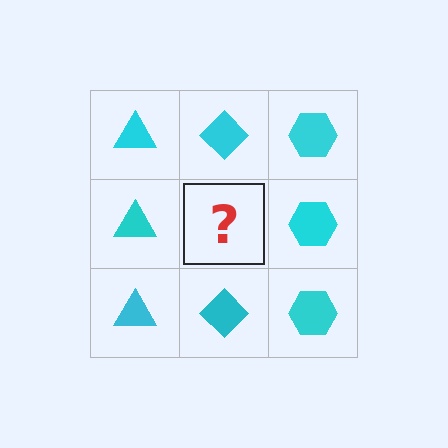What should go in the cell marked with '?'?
The missing cell should contain a cyan diamond.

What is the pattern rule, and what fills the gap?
The rule is that each column has a consistent shape. The gap should be filled with a cyan diamond.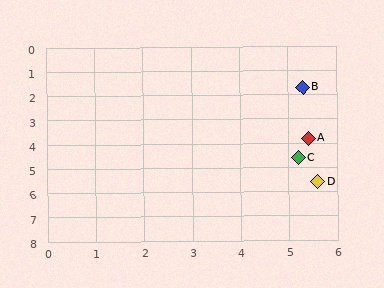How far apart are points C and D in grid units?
Points C and D are about 1.1 grid units apart.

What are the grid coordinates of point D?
Point D is at approximately (5.6, 5.6).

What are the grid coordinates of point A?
Point A is at approximately (5.4, 3.8).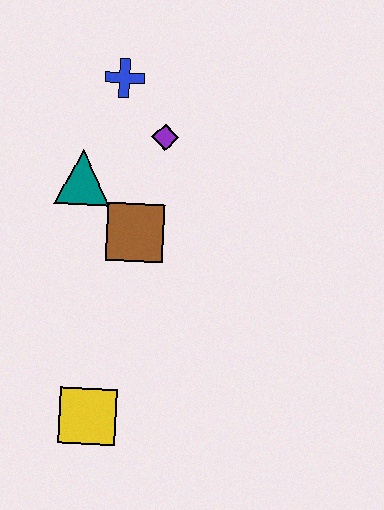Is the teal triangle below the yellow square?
No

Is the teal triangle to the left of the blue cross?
Yes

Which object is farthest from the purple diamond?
The yellow square is farthest from the purple diamond.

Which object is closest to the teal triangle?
The brown square is closest to the teal triangle.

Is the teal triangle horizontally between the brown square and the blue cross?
No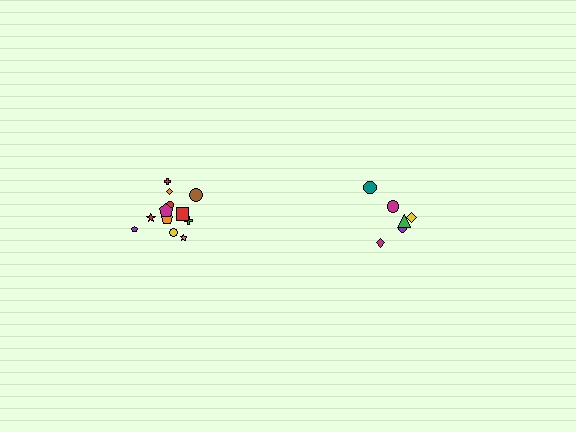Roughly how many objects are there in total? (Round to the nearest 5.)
Roughly 20 objects in total.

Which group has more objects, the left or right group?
The left group.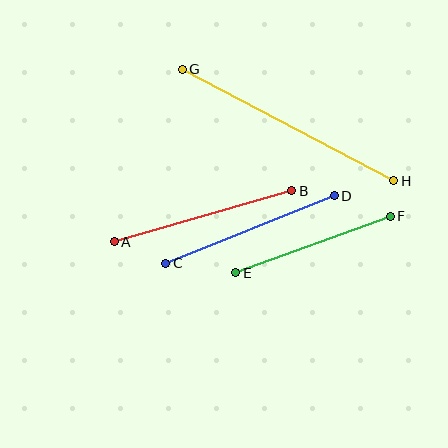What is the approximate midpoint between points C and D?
The midpoint is at approximately (250, 229) pixels.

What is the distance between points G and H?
The distance is approximately 239 pixels.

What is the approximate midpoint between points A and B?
The midpoint is at approximately (203, 216) pixels.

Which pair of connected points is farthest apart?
Points G and H are farthest apart.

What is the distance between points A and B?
The distance is approximately 185 pixels.